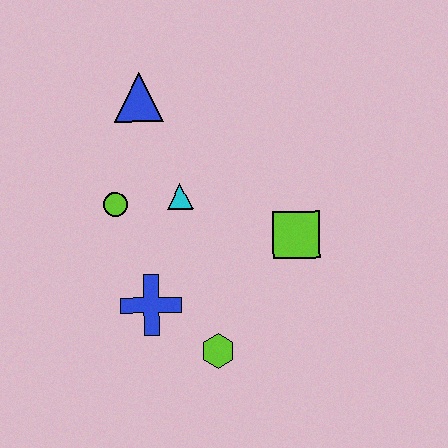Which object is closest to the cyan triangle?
The lime circle is closest to the cyan triangle.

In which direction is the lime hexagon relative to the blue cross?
The lime hexagon is to the right of the blue cross.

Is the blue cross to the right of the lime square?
No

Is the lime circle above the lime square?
Yes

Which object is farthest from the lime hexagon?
The blue triangle is farthest from the lime hexagon.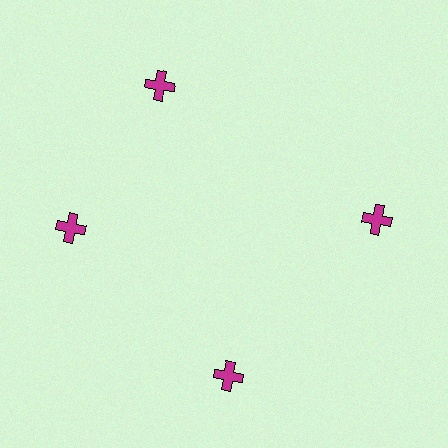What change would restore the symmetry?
The symmetry would be restored by rotating it back into even spacing with its neighbors so that all 4 crosses sit at equal angles and equal distance from the center.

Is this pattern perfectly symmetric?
No. The 4 magenta crosses are arranged in a ring, but one element near the 12 o'clock position is rotated out of alignment along the ring, breaking the 4-fold rotational symmetry.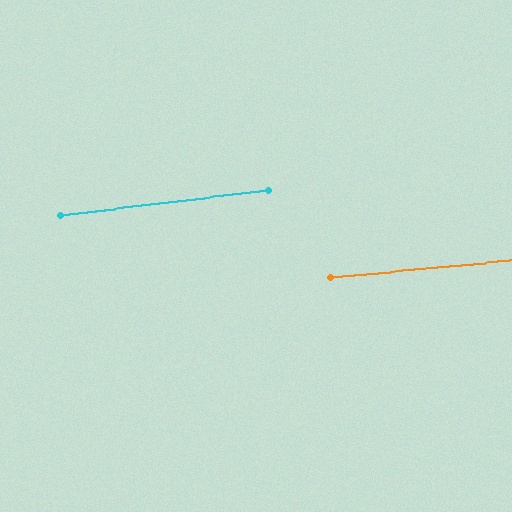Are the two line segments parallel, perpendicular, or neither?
Parallel — their directions differ by only 1.3°.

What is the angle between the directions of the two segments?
Approximately 1 degree.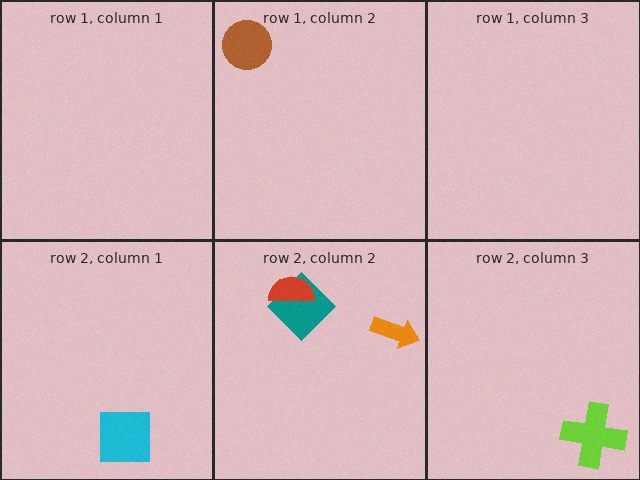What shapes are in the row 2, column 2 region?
The teal diamond, the orange arrow, the red semicircle.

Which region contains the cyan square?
The row 2, column 1 region.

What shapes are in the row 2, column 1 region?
The cyan square.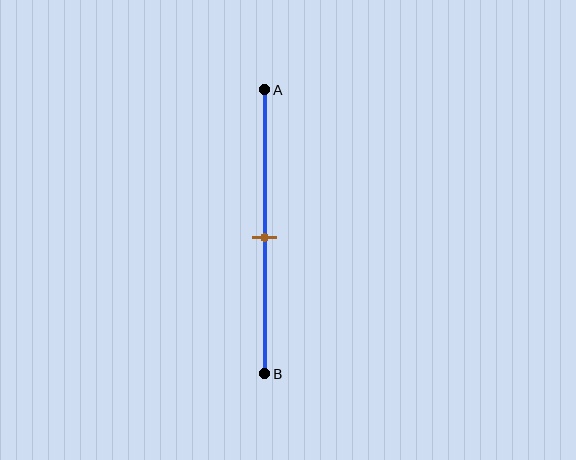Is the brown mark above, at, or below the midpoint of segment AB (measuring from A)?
The brown mark is approximately at the midpoint of segment AB.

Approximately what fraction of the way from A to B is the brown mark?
The brown mark is approximately 50% of the way from A to B.